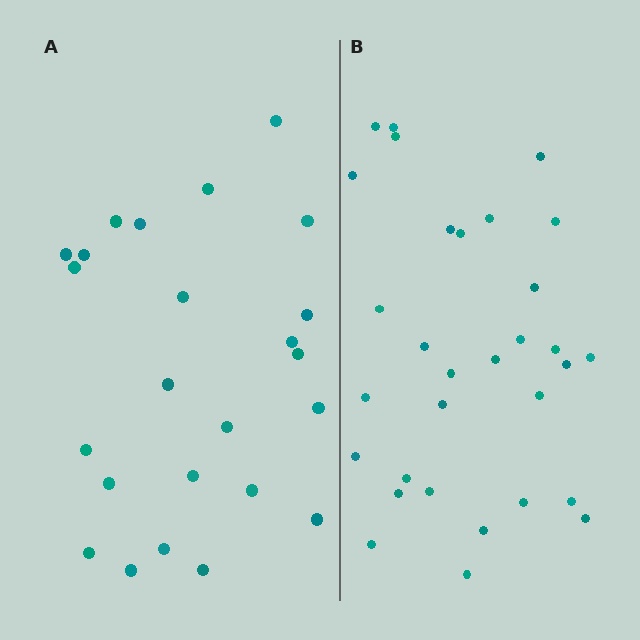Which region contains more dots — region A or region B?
Region B (the right region) has more dots.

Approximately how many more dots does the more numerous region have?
Region B has roughly 8 or so more dots than region A.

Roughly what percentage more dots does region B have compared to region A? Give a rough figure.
About 30% more.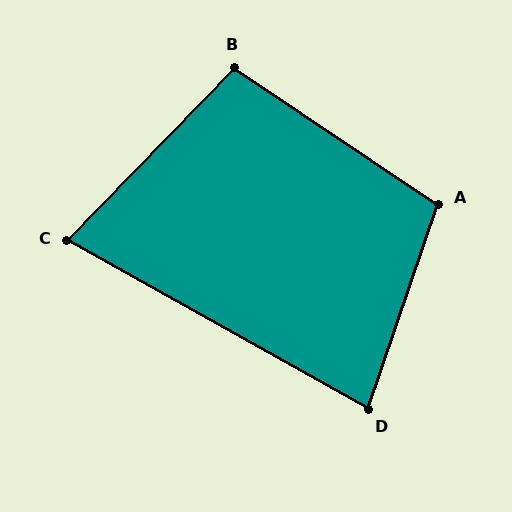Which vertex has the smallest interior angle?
C, at approximately 75 degrees.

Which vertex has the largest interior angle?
A, at approximately 105 degrees.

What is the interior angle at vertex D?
Approximately 80 degrees (acute).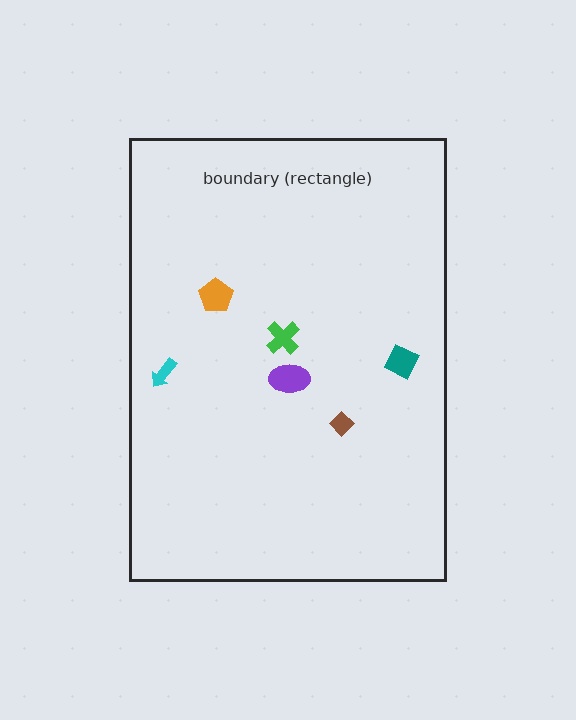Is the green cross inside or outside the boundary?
Inside.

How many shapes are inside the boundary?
6 inside, 0 outside.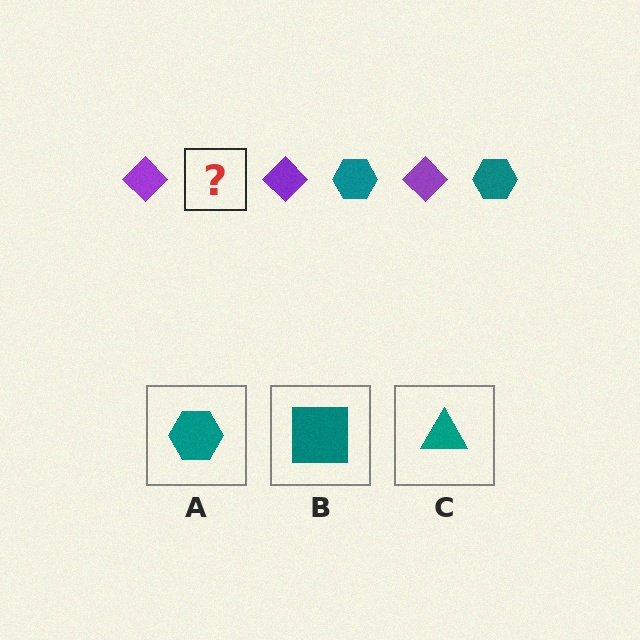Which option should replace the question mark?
Option A.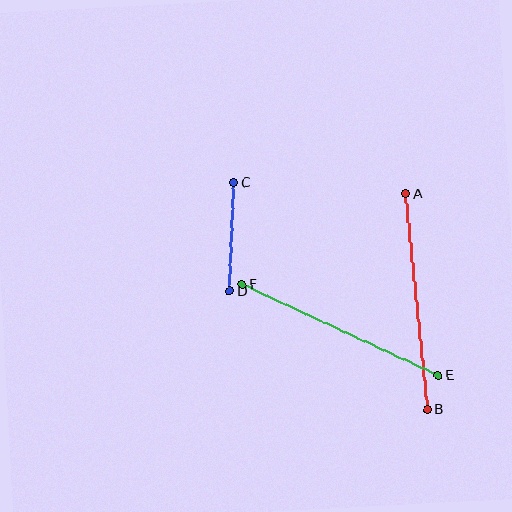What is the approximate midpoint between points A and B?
The midpoint is at approximately (417, 302) pixels.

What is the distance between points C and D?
The distance is approximately 108 pixels.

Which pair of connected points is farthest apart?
Points A and B are farthest apart.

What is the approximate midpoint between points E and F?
The midpoint is at approximately (340, 330) pixels.